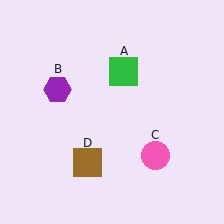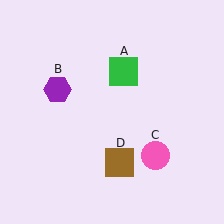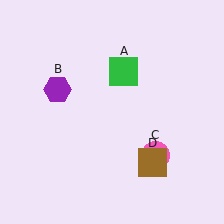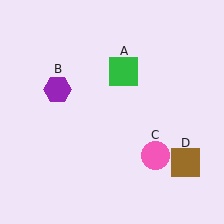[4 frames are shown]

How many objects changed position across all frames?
1 object changed position: brown square (object D).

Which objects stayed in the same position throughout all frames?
Green square (object A) and purple hexagon (object B) and pink circle (object C) remained stationary.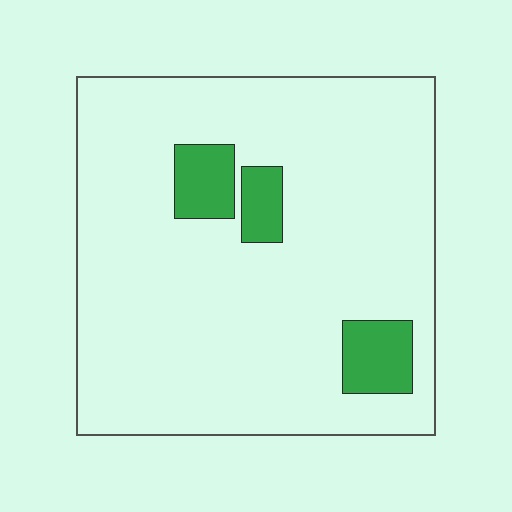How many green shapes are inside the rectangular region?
3.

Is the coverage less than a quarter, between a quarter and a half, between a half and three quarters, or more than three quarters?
Less than a quarter.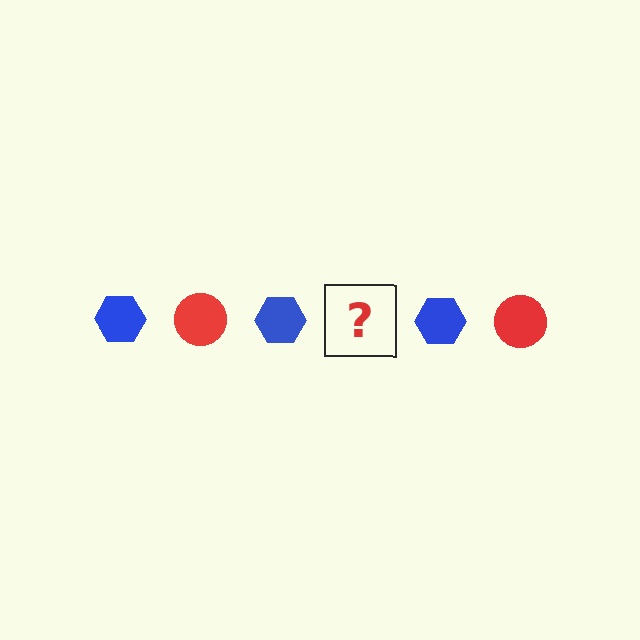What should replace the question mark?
The question mark should be replaced with a red circle.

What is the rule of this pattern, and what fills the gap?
The rule is that the pattern alternates between blue hexagon and red circle. The gap should be filled with a red circle.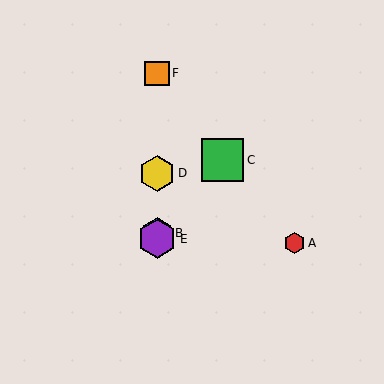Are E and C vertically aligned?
No, E is at x≈157 and C is at x≈223.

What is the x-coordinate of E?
Object E is at x≈157.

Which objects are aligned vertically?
Objects B, D, E, F are aligned vertically.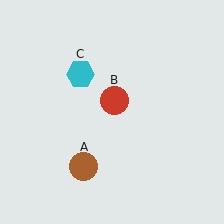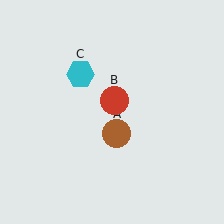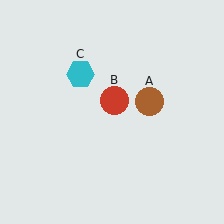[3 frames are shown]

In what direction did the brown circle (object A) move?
The brown circle (object A) moved up and to the right.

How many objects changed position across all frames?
1 object changed position: brown circle (object A).